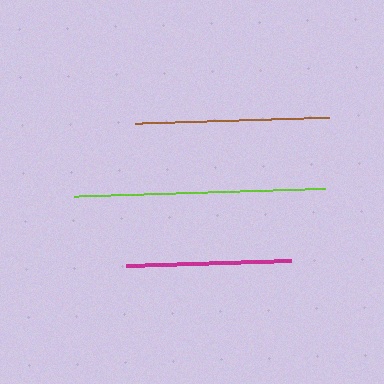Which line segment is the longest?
The lime line is the longest at approximately 251 pixels.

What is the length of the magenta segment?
The magenta segment is approximately 165 pixels long.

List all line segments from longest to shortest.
From longest to shortest: lime, brown, magenta.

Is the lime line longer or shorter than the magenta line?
The lime line is longer than the magenta line.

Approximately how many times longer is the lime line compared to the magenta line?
The lime line is approximately 1.5 times the length of the magenta line.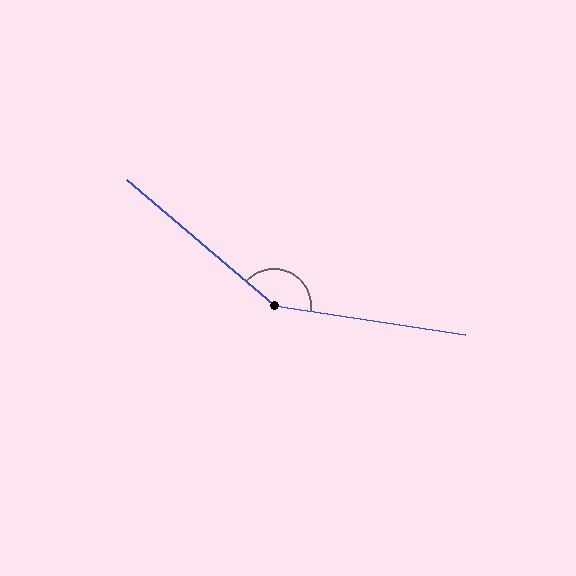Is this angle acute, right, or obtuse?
It is obtuse.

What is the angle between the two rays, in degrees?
Approximately 148 degrees.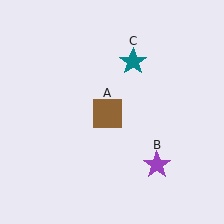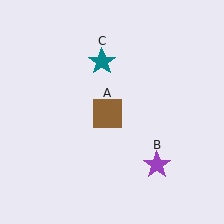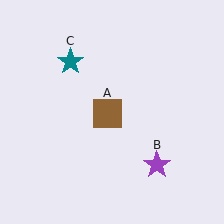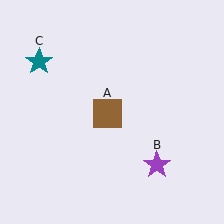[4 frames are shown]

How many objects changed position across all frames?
1 object changed position: teal star (object C).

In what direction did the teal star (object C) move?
The teal star (object C) moved left.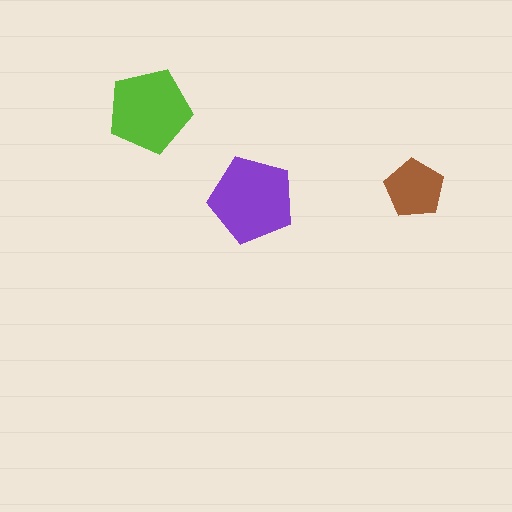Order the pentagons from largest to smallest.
the purple one, the lime one, the brown one.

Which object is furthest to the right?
The brown pentagon is rightmost.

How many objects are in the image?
There are 3 objects in the image.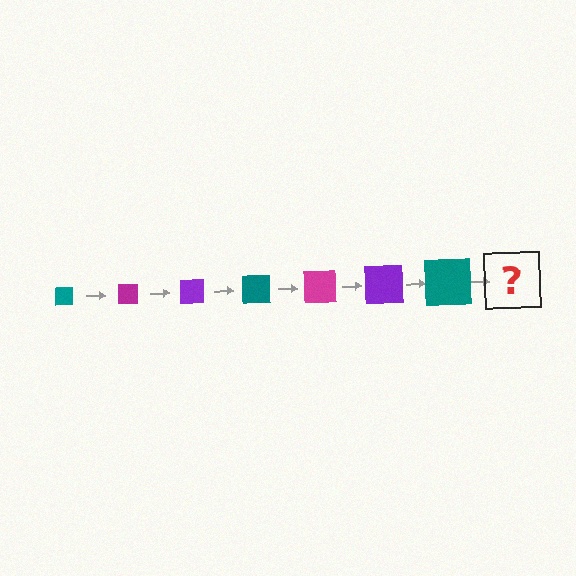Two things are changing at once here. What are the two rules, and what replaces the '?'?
The two rules are that the square grows larger each step and the color cycles through teal, magenta, and purple. The '?' should be a magenta square, larger than the previous one.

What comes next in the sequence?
The next element should be a magenta square, larger than the previous one.